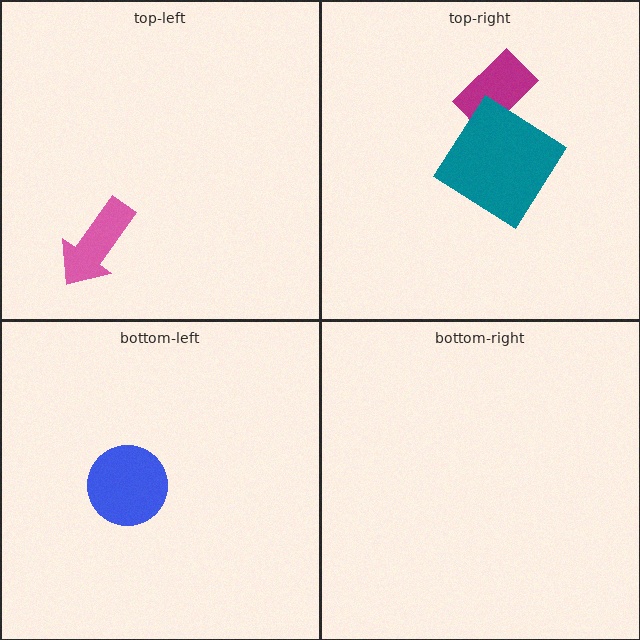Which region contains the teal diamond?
The top-right region.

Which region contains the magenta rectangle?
The top-right region.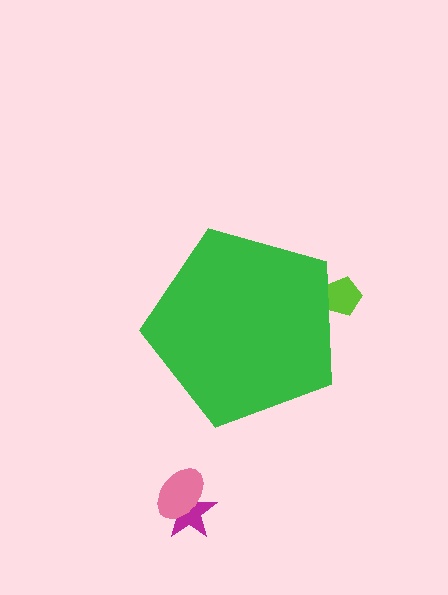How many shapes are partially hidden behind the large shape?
1 shape is partially hidden.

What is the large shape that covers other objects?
A green pentagon.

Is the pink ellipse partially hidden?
No, the pink ellipse is fully visible.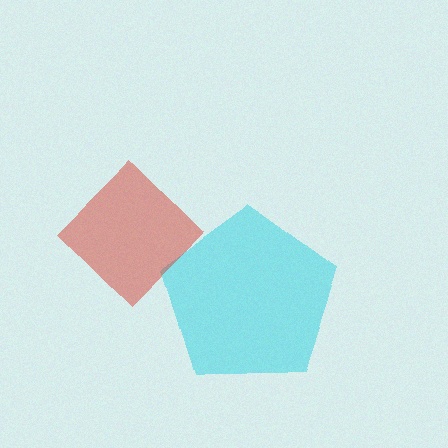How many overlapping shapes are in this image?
There are 2 overlapping shapes in the image.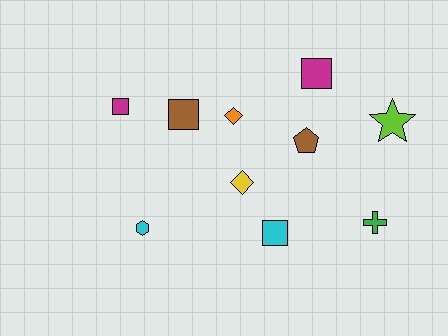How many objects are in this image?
There are 10 objects.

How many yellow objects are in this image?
There is 1 yellow object.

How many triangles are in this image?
There are no triangles.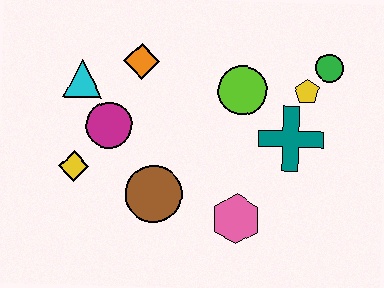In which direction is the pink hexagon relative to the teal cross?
The pink hexagon is below the teal cross.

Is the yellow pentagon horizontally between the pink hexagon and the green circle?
Yes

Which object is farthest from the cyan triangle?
The green circle is farthest from the cyan triangle.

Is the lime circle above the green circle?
No